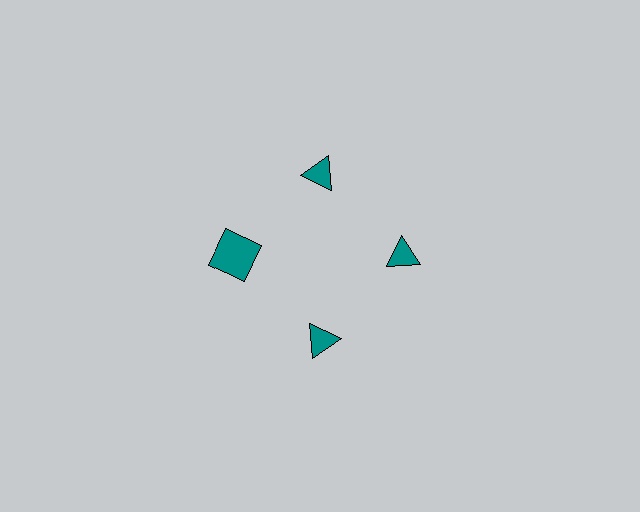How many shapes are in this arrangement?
There are 4 shapes arranged in a ring pattern.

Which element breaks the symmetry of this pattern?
The teal square at roughly the 9 o'clock position breaks the symmetry. All other shapes are teal triangles.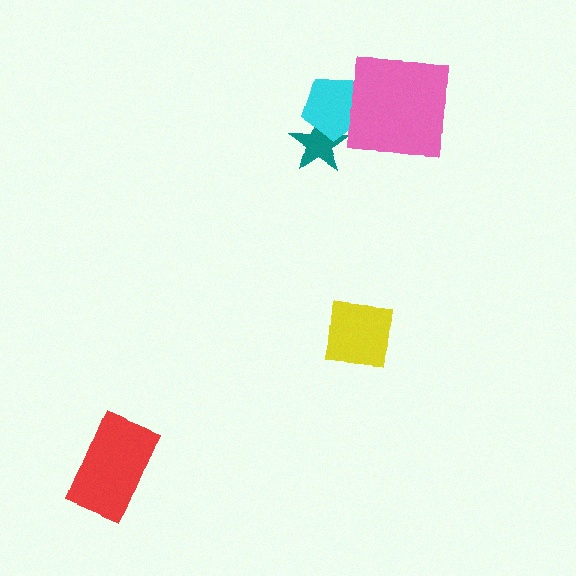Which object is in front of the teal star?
The cyan pentagon is in front of the teal star.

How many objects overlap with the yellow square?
0 objects overlap with the yellow square.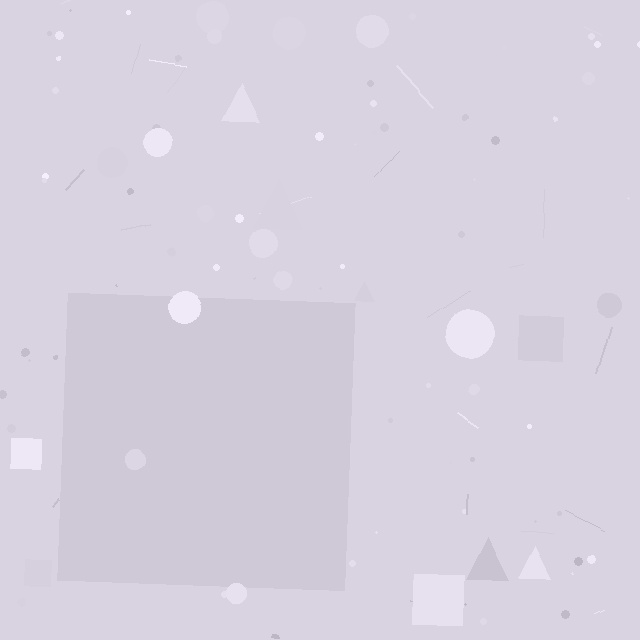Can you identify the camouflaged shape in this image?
The camouflaged shape is a square.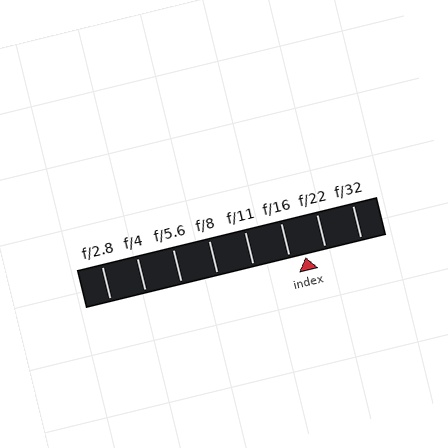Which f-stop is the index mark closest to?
The index mark is closest to f/16.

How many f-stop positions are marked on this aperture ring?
There are 8 f-stop positions marked.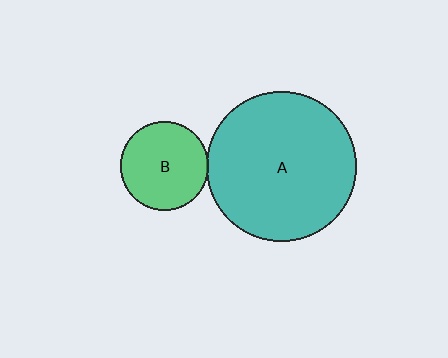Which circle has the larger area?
Circle A (teal).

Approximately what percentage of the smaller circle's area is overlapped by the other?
Approximately 5%.